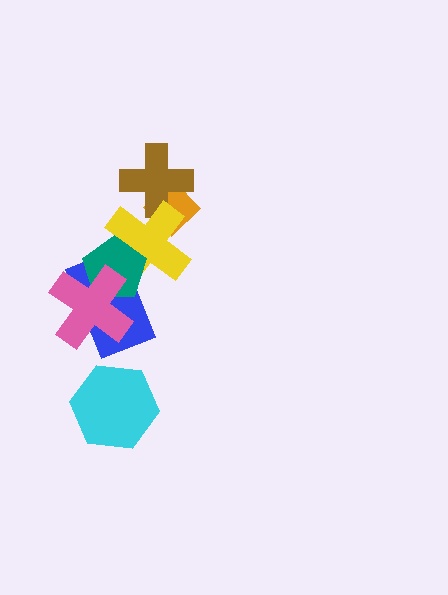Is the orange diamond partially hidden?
Yes, it is partially covered by another shape.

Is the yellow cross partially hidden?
Yes, it is partially covered by another shape.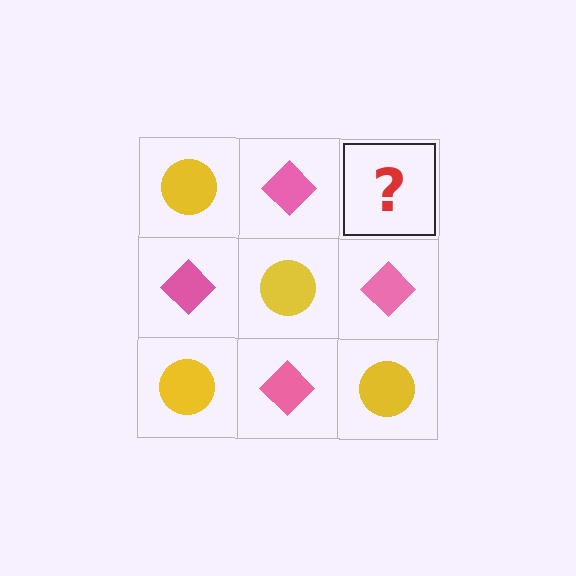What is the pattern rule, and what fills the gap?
The rule is that it alternates yellow circle and pink diamond in a checkerboard pattern. The gap should be filled with a yellow circle.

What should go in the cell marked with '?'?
The missing cell should contain a yellow circle.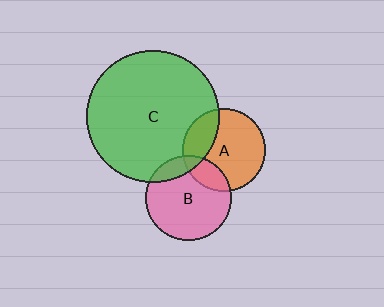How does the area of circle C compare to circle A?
Approximately 2.6 times.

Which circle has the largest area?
Circle C (green).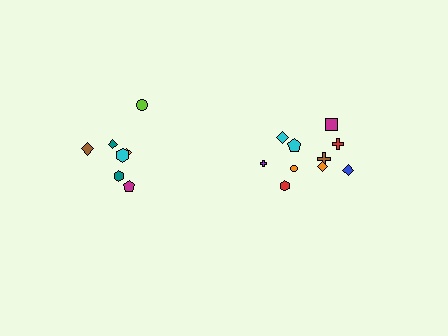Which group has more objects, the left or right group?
The right group.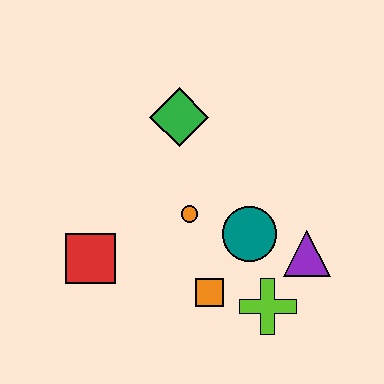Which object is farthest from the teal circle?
The red square is farthest from the teal circle.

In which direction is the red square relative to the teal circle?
The red square is to the left of the teal circle.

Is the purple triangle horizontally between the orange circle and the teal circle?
No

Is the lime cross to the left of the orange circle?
No